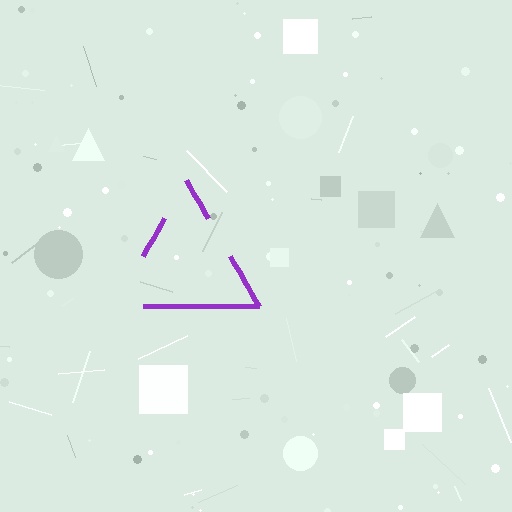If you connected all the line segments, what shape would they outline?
They would outline a triangle.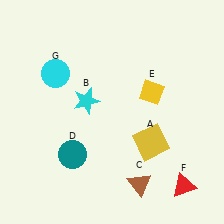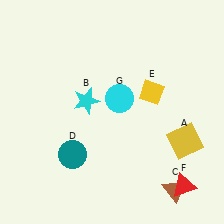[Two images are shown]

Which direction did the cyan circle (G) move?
The cyan circle (G) moved right.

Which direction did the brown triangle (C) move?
The brown triangle (C) moved right.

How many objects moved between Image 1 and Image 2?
3 objects moved between the two images.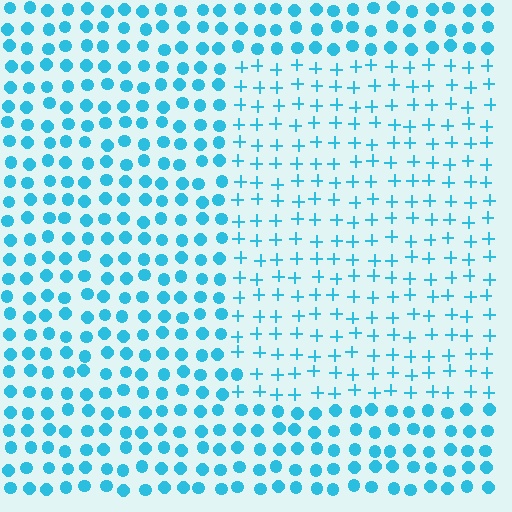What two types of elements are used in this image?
The image uses plus signs inside the rectangle region and circles outside it.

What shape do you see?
I see a rectangle.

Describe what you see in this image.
The image is filled with small cyan elements arranged in a uniform grid. A rectangle-shaped region contains plus signs, while the surrounding area contains circles. The boundary is defined purely by the change in element shape.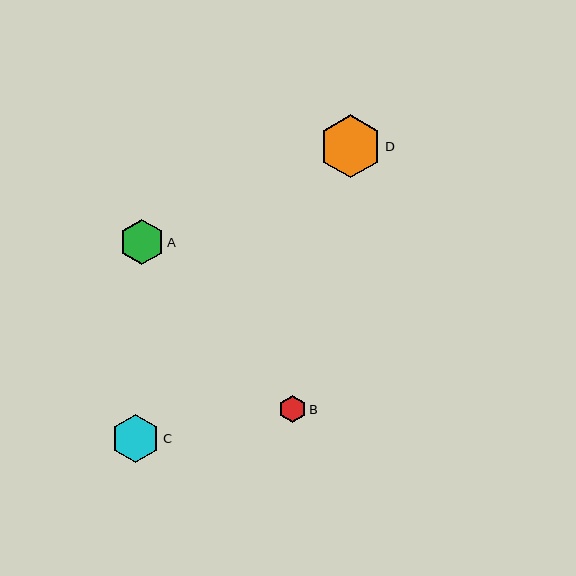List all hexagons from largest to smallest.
From largest to smallest: D, C, A, B.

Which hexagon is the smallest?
Hexagon B is the smallest with a size of approximately 27 pixels.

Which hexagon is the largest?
Hexagon D is the largest with a size of approximately 63 pixels.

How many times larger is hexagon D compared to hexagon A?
Hexagon D is approximately 1.4 times the size of hexagon A.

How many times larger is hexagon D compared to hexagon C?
Hexagon D is approximately 1.3 times the size of hexagon C.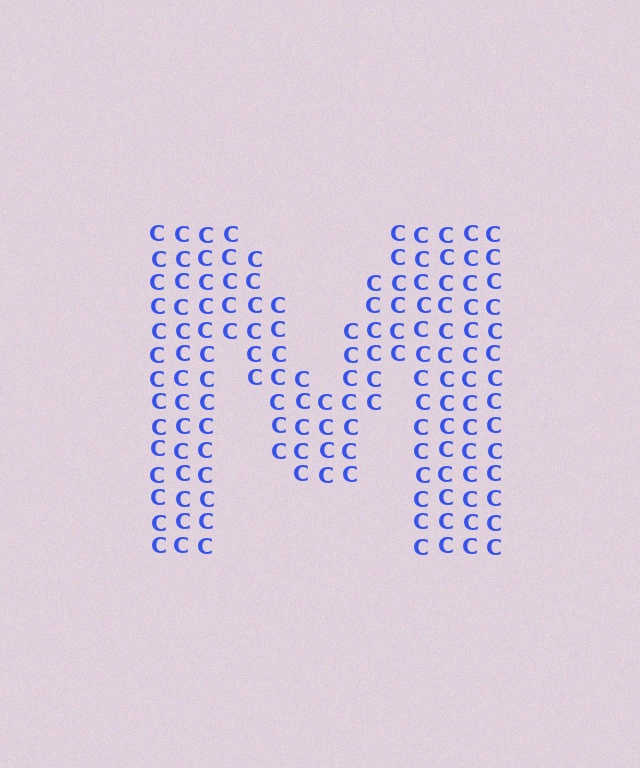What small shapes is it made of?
It is made of small letter C's.